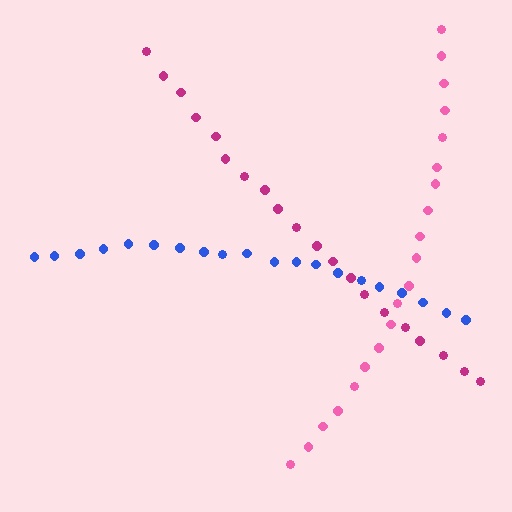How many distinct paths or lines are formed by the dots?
There are 3 distinct paths.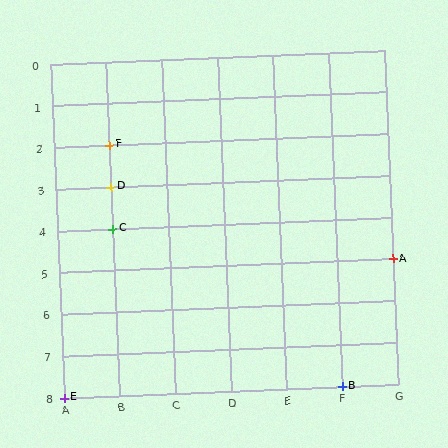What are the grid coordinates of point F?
Point F is at grid coordinates (B, 2).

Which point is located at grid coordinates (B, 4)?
Point C is at (B, 4).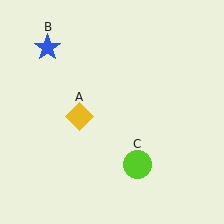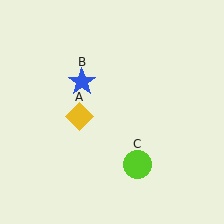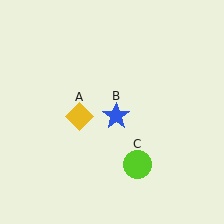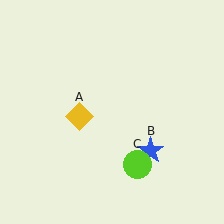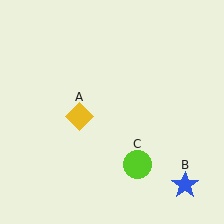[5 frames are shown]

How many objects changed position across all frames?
1 object changed position: blue star (object B).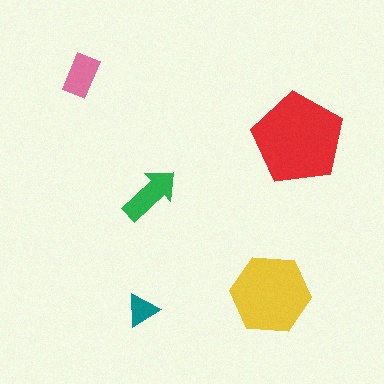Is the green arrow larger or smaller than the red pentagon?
Smaller.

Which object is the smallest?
The teal triangle.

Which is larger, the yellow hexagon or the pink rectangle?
The yellow hexagon.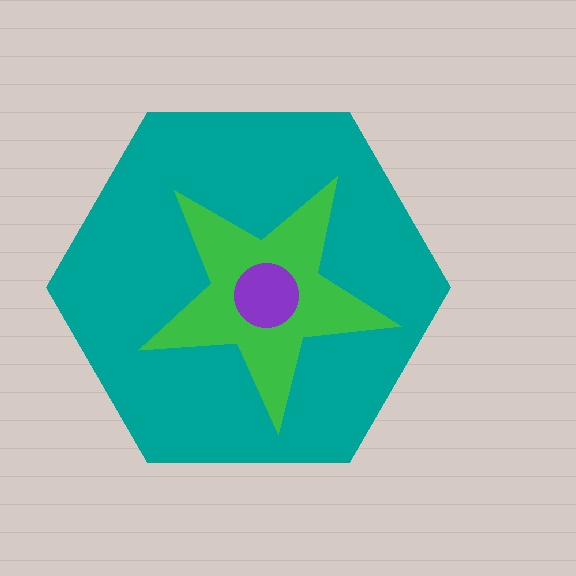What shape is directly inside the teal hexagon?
The green star.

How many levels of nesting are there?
3.